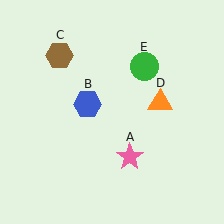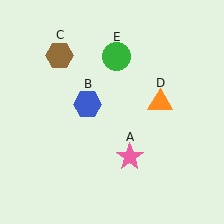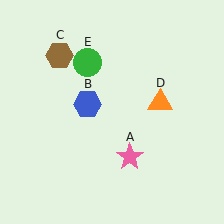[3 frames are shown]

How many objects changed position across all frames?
1 object changed position: green circle (object E).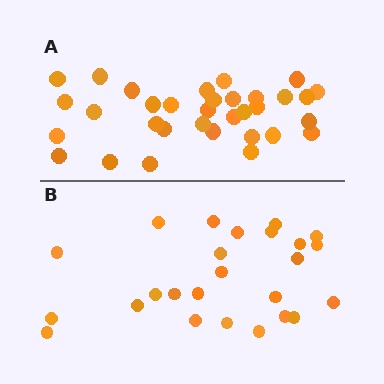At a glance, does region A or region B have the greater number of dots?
Region A (the top region) has more dots.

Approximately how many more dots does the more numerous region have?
Region A has roughly 8 or so more dots than region B.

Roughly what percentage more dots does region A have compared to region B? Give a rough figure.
About 30% more.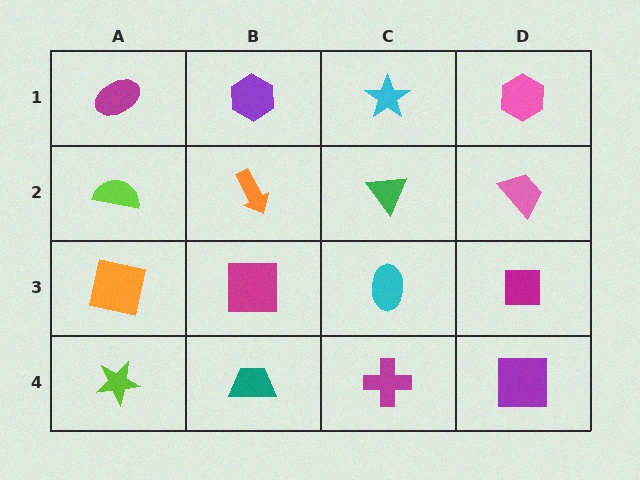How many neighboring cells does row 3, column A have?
3.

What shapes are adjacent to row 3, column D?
A pink trapezoid (row 2, column D), a purple square (row 4, column D), a cyan ellipse (row 3, column C).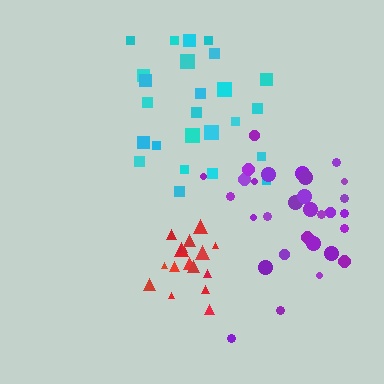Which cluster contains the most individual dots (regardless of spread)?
Purple (31).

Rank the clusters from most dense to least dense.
red, purple, cyan.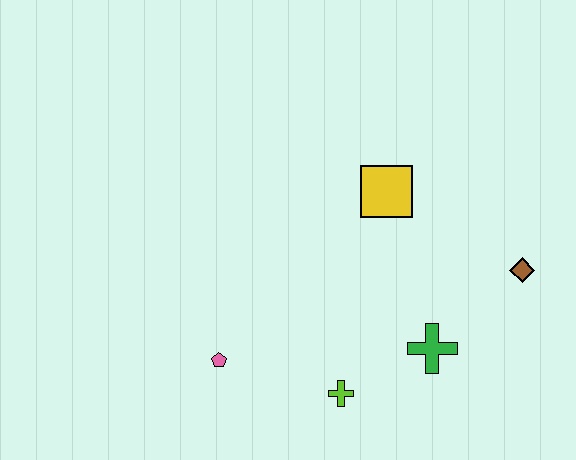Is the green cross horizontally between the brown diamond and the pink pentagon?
Yes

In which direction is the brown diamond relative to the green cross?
The brown diamond is to the right of the green cross.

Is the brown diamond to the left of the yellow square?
No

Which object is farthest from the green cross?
The pink pentagon is farthest from the green cross.